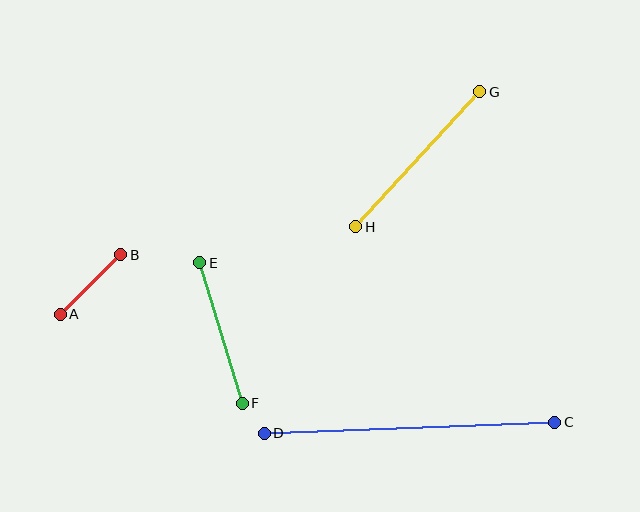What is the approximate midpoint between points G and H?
The midpoint is at approximately (418, 159) pixels.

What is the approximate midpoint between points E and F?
The midpoint is at approximately (221, 333) pixels.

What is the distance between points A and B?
The distance is approximately 85 pixels.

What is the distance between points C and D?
The distance is approximately 291 pixels.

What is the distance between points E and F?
The distance is approximately 147 pixels.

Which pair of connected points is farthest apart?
Points C and D are farthest apart.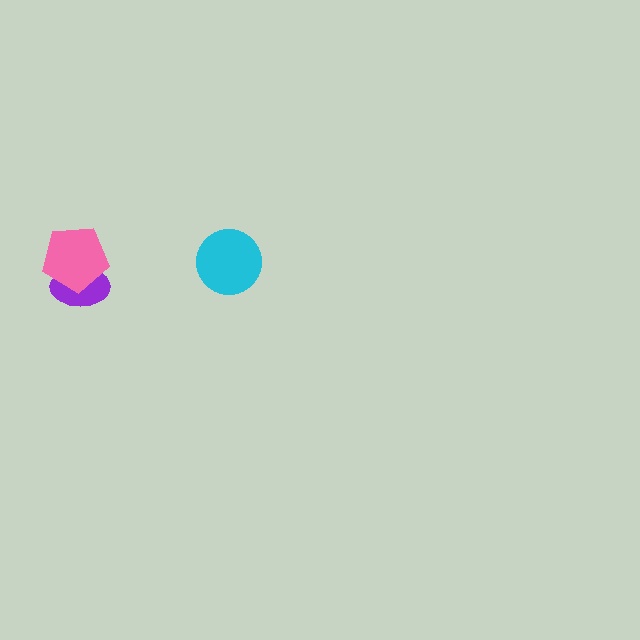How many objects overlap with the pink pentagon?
1 object overlaps with the pink pentagon.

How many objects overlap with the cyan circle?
0 objects overlap with the cyan circle.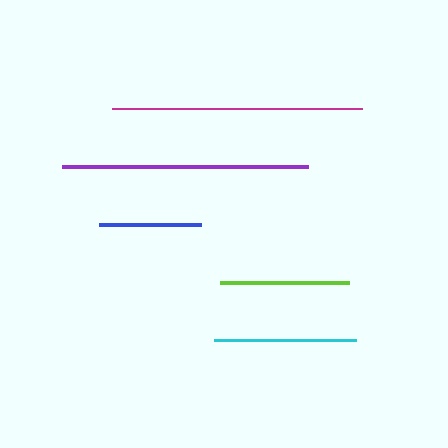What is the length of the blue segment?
The blue segment is approximately 102 pixels long.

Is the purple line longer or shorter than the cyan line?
The purple line is longer than the cyan line.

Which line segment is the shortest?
The blue line is the shortest at approximately 102 pixels.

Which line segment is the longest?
The magenta line is the longest at approximately 249 pixels.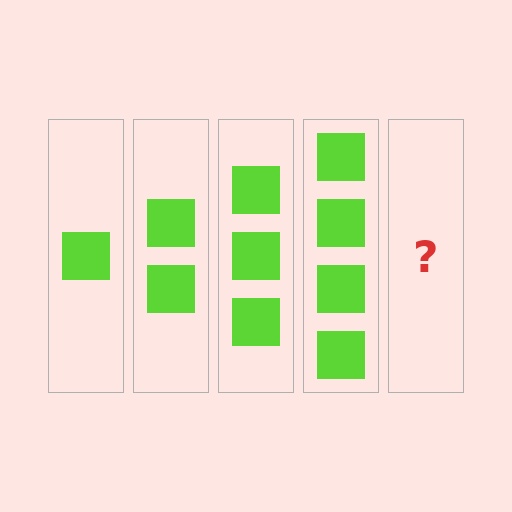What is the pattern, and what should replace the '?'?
The pattern is that each step adds one more square. The '?' should be 5 squares.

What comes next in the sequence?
The next element should be 5 squares.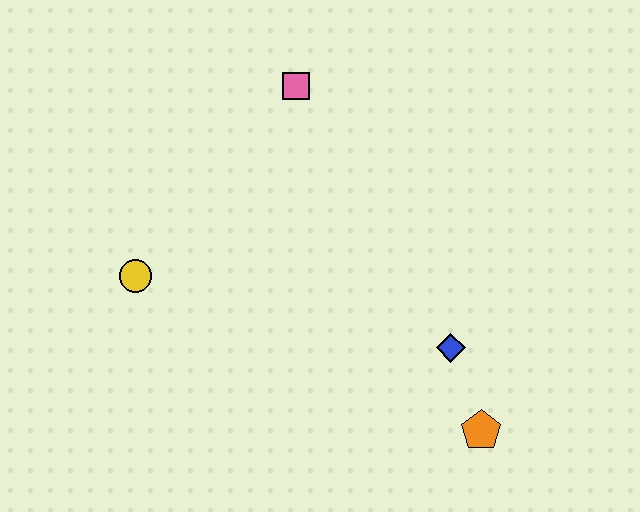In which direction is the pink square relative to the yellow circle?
The pink square is above the yellow circle.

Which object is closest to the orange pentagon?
The blue diamond is closest to the orange pentagon.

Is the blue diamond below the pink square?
Yes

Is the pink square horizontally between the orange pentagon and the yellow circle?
Yes